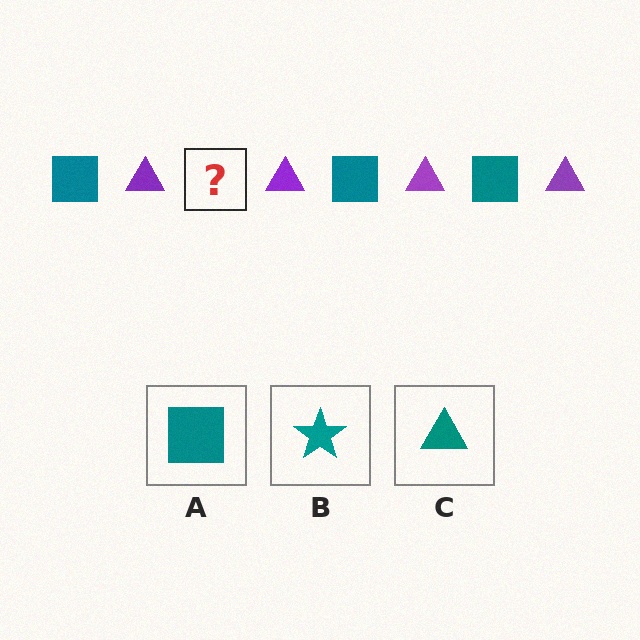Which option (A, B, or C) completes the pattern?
A.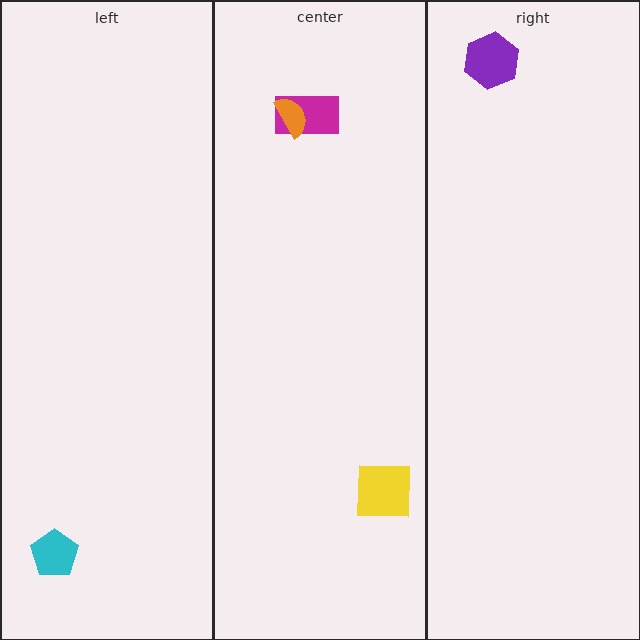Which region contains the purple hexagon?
The right region.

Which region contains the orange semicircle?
The center region.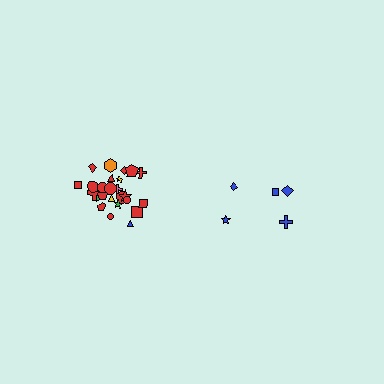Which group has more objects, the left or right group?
The left group.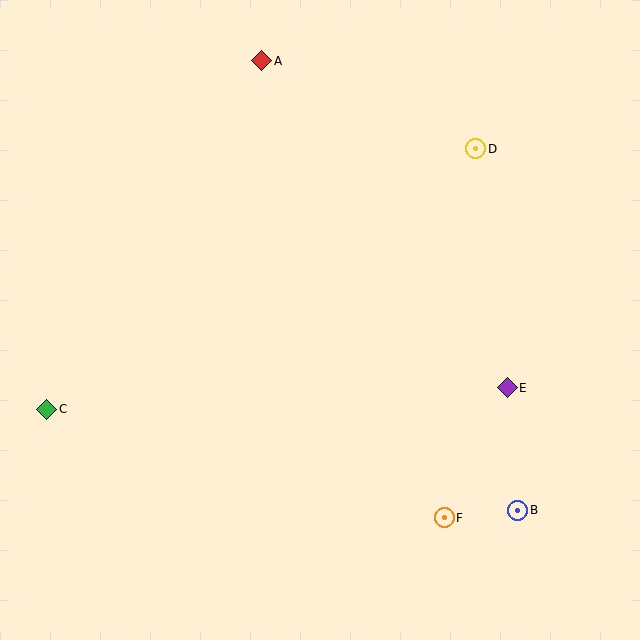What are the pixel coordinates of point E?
Point E is at (507, 388).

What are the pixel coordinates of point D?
Point D is at (476, 149).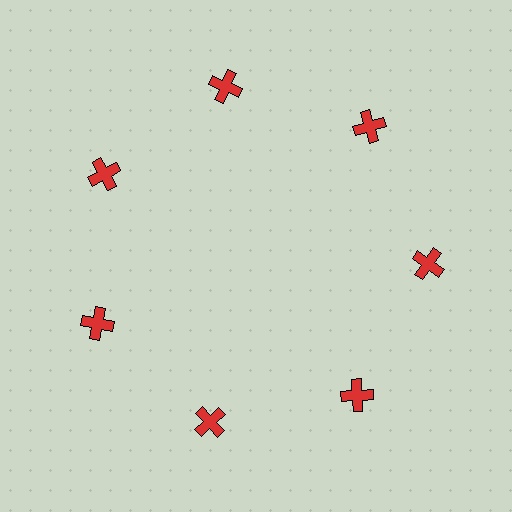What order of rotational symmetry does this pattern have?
This pattern has 7-fold rotational symmetry.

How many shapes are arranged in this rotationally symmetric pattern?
There are 7 shapes, arranged in 7 groups of 1.